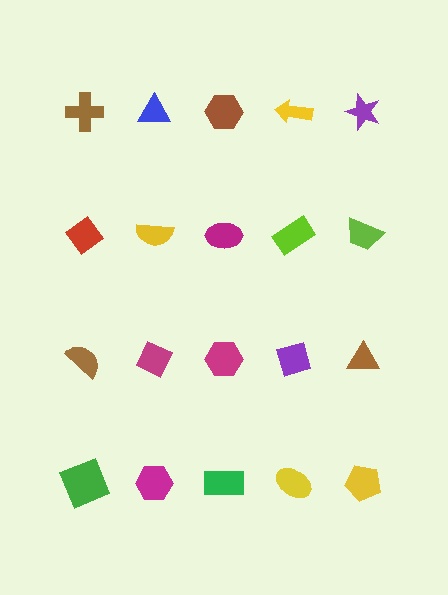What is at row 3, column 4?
A purple diamond.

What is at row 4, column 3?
A green rectangle.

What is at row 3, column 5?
A brown triangle.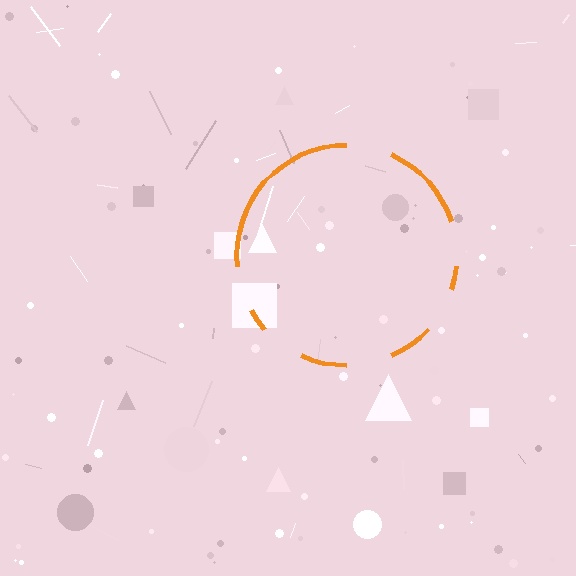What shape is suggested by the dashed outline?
The dashed outline suggests a circle.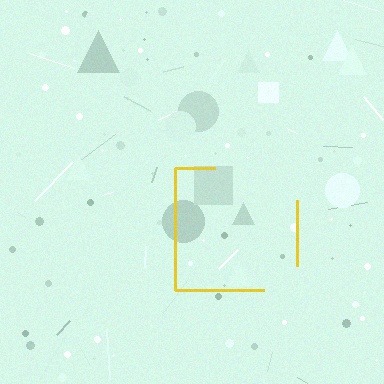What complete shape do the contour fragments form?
The contour fragments form a square.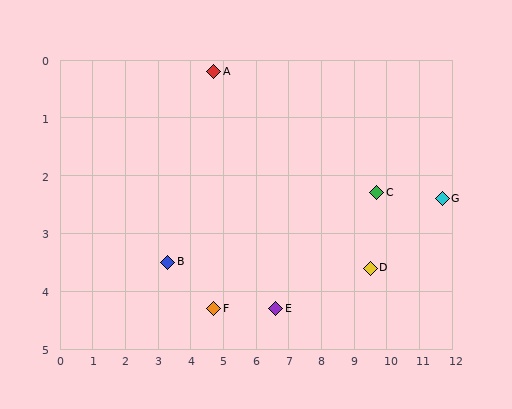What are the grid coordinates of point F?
Point F is at approximately (4.7, 4.3).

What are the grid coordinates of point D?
Point D is at approximately (9.5, 3.6).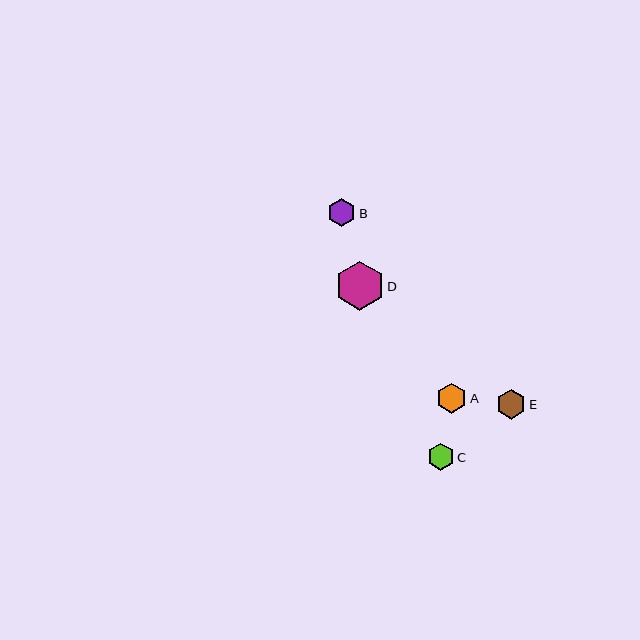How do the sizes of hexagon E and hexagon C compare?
Hexagon E and hexagon C are approximately the same size.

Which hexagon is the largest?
Hexagon D is the largest with a size of approximately 49 pixels.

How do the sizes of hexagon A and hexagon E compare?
Hexagon A and hexagon E are approximately the same size.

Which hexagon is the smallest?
Hexagon C is the smallest with a size of approximately 27 pixels.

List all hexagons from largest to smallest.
From largest to smallest: D, A, E, B, C.